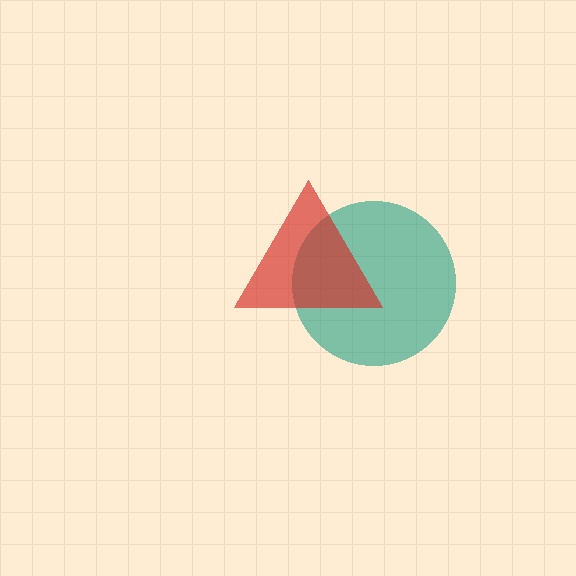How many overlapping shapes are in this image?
There are 2 overlapping shapes in the image.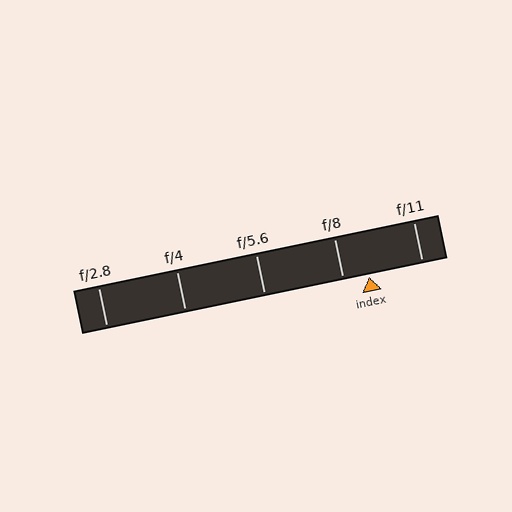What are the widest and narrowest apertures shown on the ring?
The widest aperture shown is f/2.8 and the narrowest is f/11.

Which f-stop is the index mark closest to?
The index mark is closest to f/8.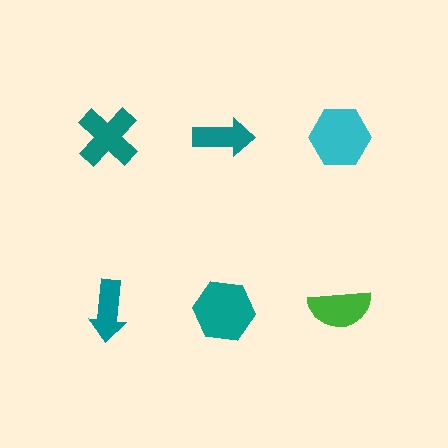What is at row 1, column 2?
A teal arrow.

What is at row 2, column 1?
A teal arrow.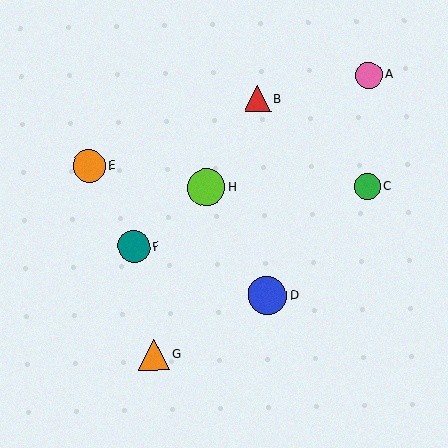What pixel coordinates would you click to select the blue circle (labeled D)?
Click at (267, 296) to select the blue circle D.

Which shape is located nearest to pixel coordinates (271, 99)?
The red triangle (labeled B) at (258, 99) is nearest to that location.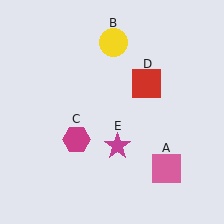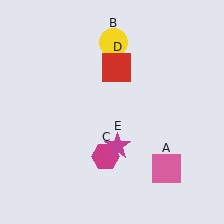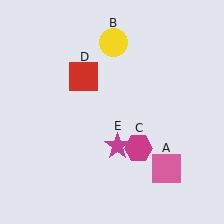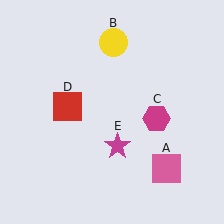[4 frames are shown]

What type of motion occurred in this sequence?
The magenta hexagon (object C), red square (object D) rotated counterclockwise around the center of the scene.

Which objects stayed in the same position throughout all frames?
Pink square (object A) and yellow circle (object B) and magenta star (object E) remained stationary.